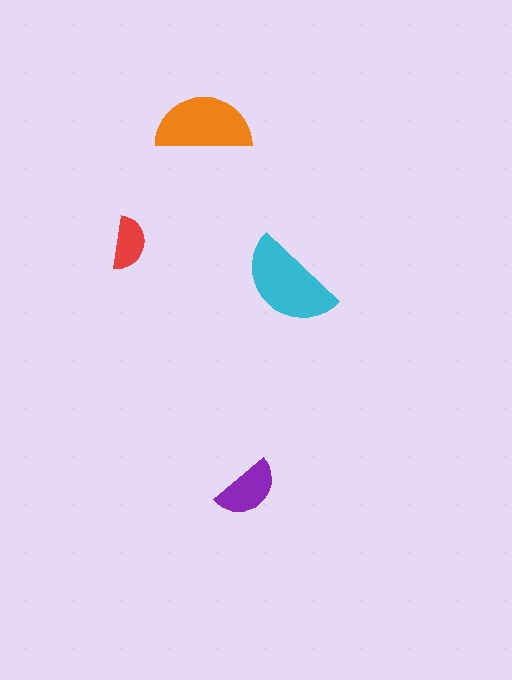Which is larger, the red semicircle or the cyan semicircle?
The cyan one.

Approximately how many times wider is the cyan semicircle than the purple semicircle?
About 1.5 times wider.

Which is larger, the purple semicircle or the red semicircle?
The purple one.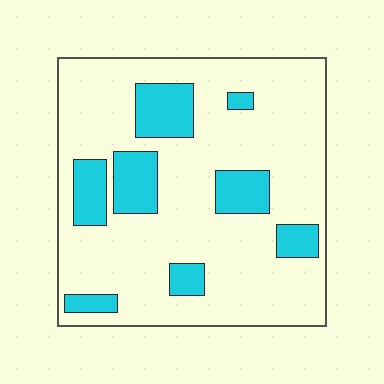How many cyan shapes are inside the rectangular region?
8.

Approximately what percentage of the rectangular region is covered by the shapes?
Approximately 20%.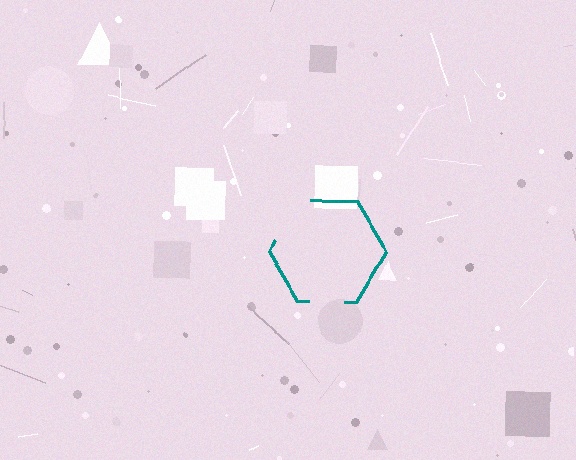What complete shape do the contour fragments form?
The contour fragments form a hexagon.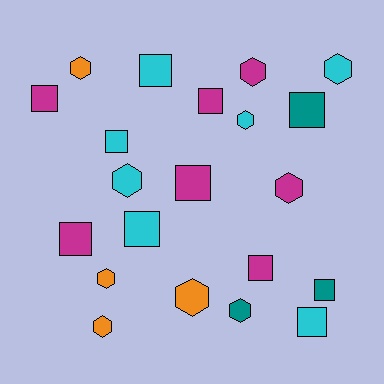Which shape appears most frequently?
Square, with 11 objects.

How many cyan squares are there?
There are 4 cyan squares.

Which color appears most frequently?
Magenta, with 7 objects.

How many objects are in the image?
There are 21 objects.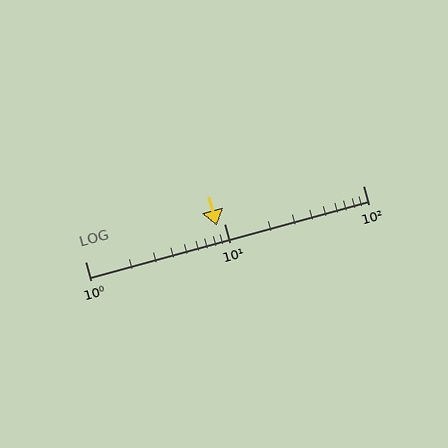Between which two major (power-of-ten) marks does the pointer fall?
The pointer is between 1 and 10.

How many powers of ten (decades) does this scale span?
The scale spans 2 decades, from 1 to 100.